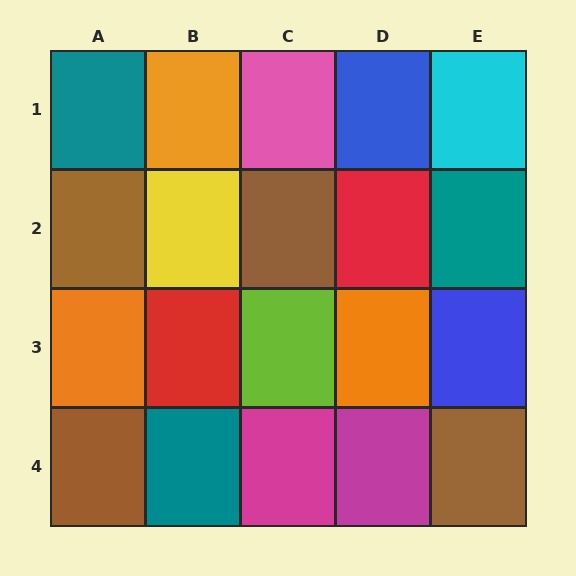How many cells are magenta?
2 cells are magenta.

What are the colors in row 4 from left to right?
Brown, teal, magenta, magenta, brown.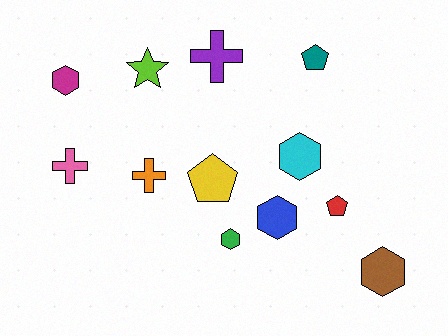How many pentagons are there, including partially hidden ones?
There are 3 pentagons.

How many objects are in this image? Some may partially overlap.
There are 12 objects.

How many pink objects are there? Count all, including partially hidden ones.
There is 1 pink object.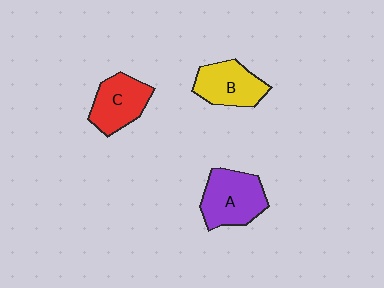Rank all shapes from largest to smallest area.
From largest to smallest: A (purple), B (yellow), C (red).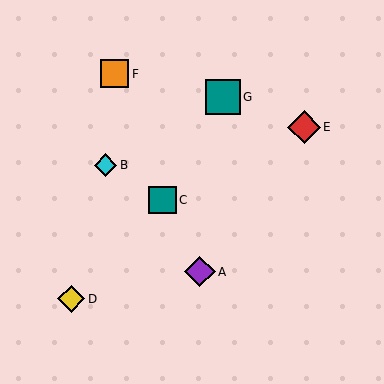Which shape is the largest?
The teal square (labeled G) is the largest.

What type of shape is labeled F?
Shape F is an orange square.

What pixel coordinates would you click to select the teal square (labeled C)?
Click at (163, 200) to select the teal square C.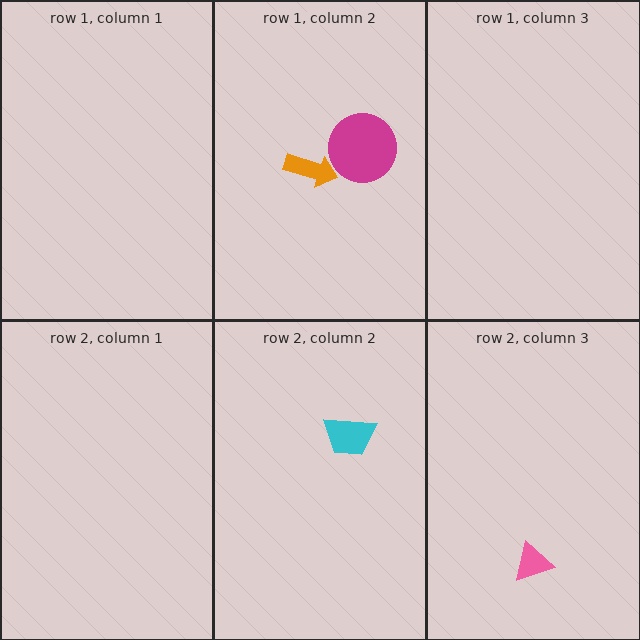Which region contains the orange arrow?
The row 1, column 2 region.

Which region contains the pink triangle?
The row 2, column 3 region.